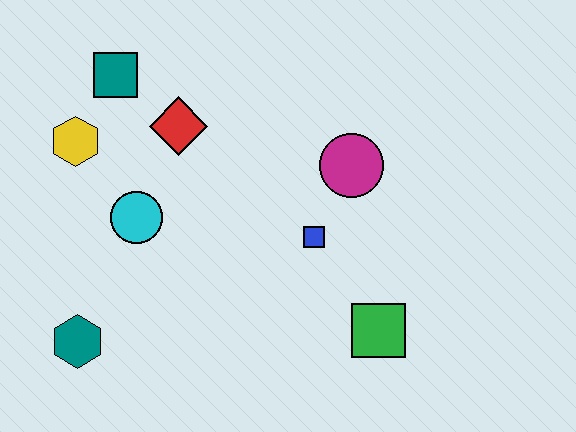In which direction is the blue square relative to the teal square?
The blue square is to the right of the teal square.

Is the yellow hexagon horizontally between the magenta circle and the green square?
No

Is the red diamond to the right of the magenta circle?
No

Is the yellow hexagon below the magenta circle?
No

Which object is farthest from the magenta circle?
The teal hexagon is farthest from the magenta circle.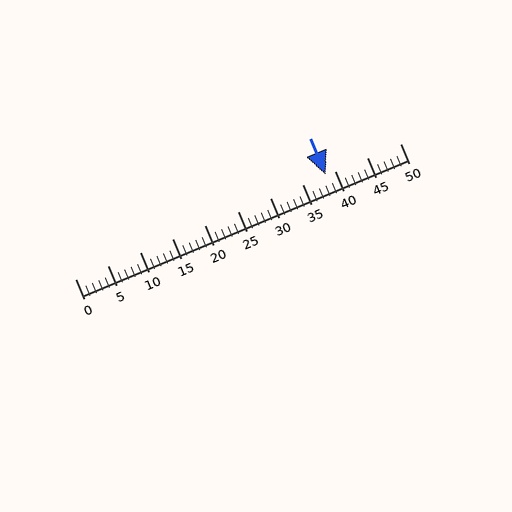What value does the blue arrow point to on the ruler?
The blue arrow points to approximately 38.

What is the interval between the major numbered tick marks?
The major tick marks are spaced 5 units apart.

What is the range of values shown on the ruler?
The ruler shows values from 0 to 50.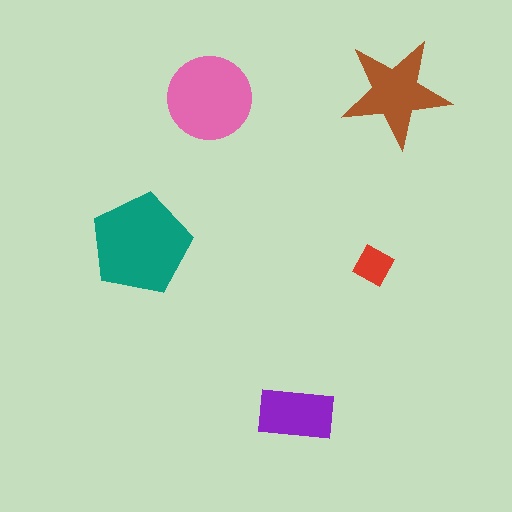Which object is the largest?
The teal pentagon.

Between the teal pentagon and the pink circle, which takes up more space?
The teal pentagon.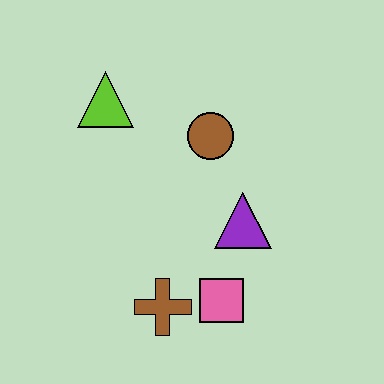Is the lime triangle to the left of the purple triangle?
Yes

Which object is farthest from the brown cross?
The lime triangle is farthest from the brown cross.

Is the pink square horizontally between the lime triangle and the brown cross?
No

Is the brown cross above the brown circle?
No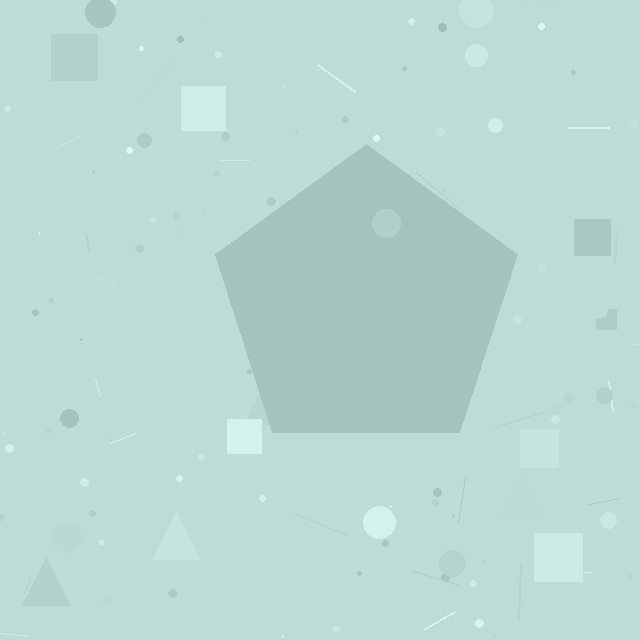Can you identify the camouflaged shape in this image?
The camouflaged shape is a pentagon.